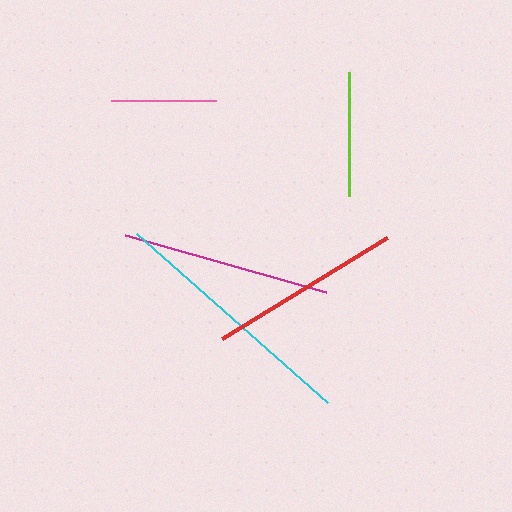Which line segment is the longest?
The cyan line is the longest at approximately 255 pixels.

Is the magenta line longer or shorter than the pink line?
The magenta line is longer than the pink line.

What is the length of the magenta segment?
The magenta segment is approximately 210 pixels long.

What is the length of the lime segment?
The lime segment is approximately 124 pixels long.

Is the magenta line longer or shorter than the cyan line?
The cyan line is longer than the magenta line.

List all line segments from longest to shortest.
From longest to shortest: cyan, magenta, red, lime, pink.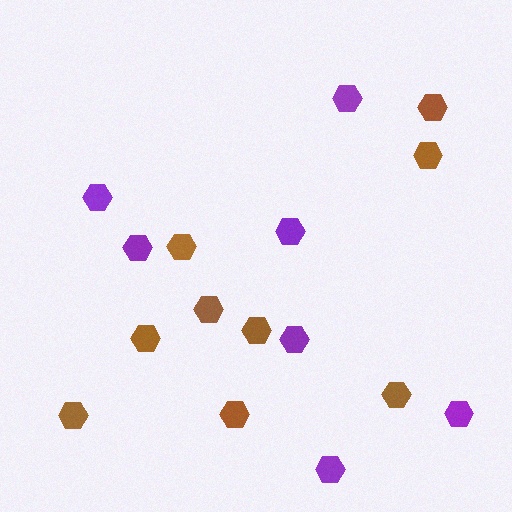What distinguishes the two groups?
There are 2 groups: one group of purple hexagons (7) and one group of brown hexagons (9).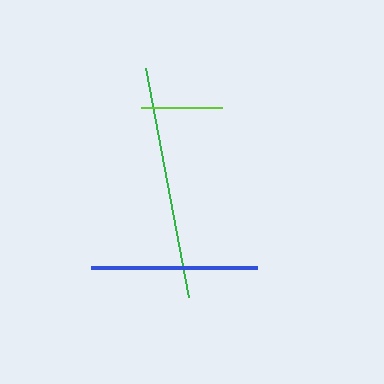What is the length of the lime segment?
The lime segment is approximately 81 pixels long.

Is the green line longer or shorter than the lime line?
The green line is longer than the lime line.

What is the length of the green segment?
The green segment is approximately 233 pixels long.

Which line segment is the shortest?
The lime line is the shortest at approximately 81 pixels.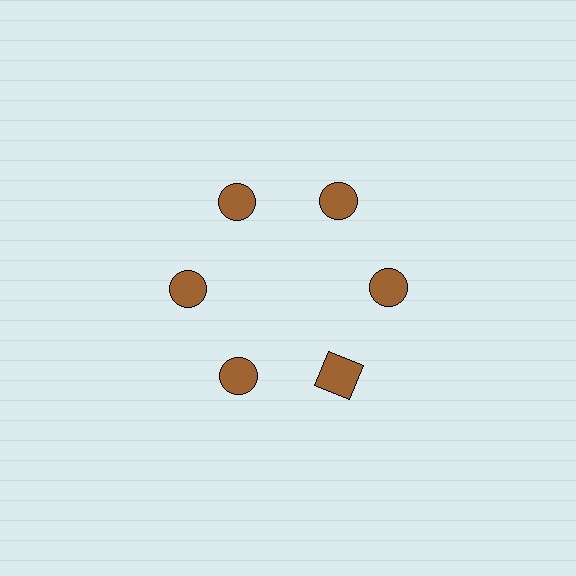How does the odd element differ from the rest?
It has a different shape: square instead of circle.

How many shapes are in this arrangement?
There are 6 shapes arranged in a ring pattern.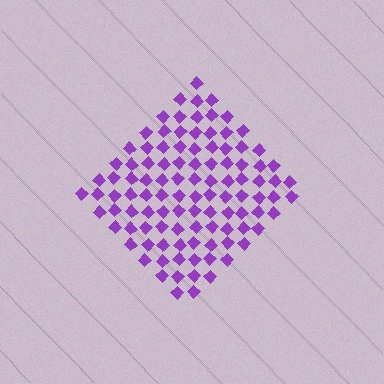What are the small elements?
The small elements are diamonds.